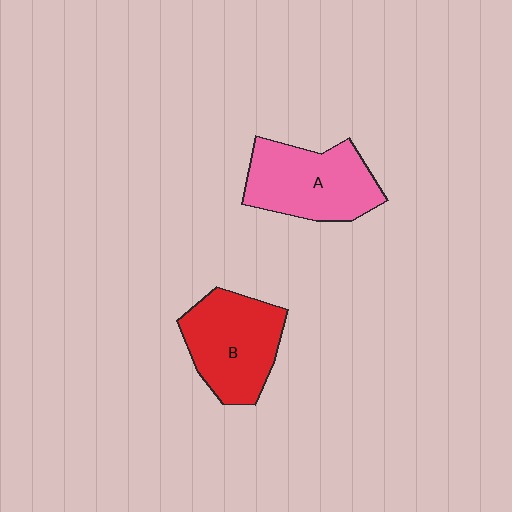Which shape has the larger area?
Shape A (pink).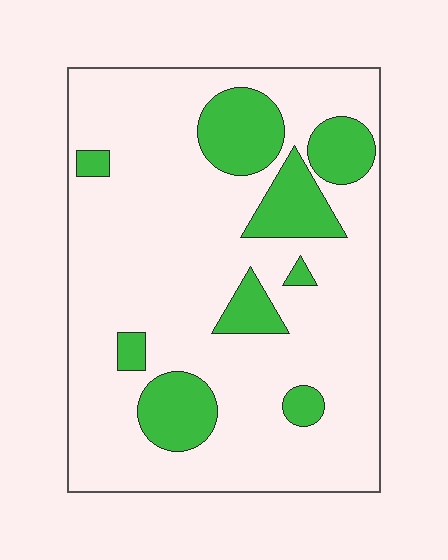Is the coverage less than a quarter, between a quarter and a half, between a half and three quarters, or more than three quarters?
Less than a quarter.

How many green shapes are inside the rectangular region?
9.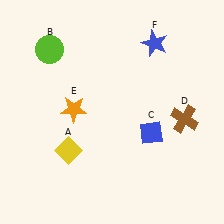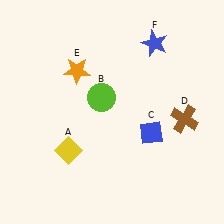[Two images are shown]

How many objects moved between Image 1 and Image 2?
2 objects moved between the two images.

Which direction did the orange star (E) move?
The orange star (E) moved up.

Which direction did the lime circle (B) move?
The lime circle (B) moved right.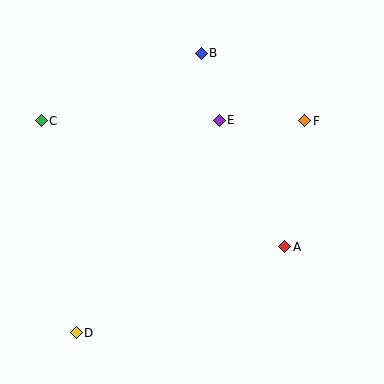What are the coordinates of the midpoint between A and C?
The midpoint between A and C is at (163, 184).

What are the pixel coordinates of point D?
Point D is at (76, 333).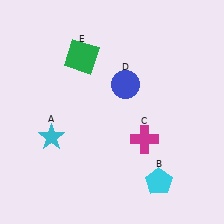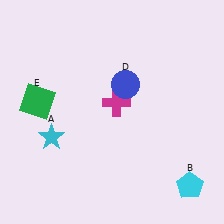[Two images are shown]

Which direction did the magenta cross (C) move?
The magenta cross (C) moved up.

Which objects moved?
The objects that moved are: the cyan pentagon (B), the magenta cross (C), the green square (E).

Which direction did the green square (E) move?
The green square (E) moved down.